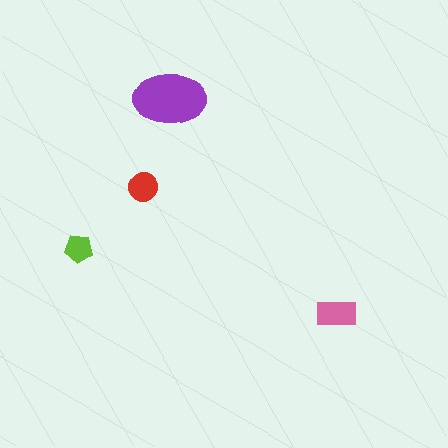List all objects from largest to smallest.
The purple ellipse, the pink rectangle, the red circle, the lime pentagon.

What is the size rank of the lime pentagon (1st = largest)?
4th.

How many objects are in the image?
There are 4 objects in the image.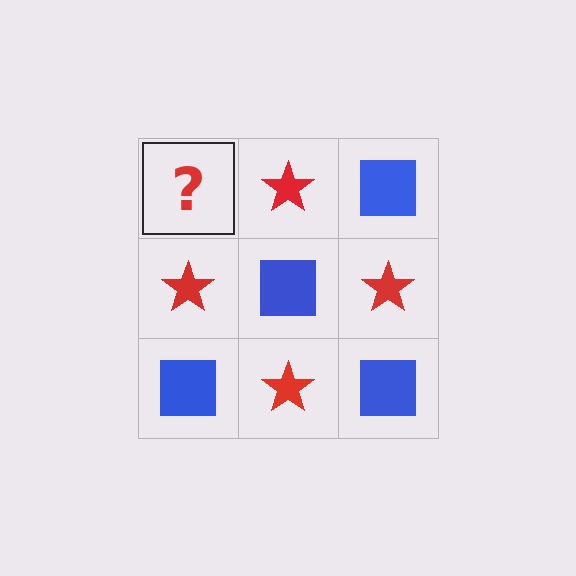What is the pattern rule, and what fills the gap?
The rule is that it alternates blue square and red star in a checkerboard pattern. The gap should be filled with a blue square.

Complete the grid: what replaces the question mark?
The question mark should be replaced with a blue square.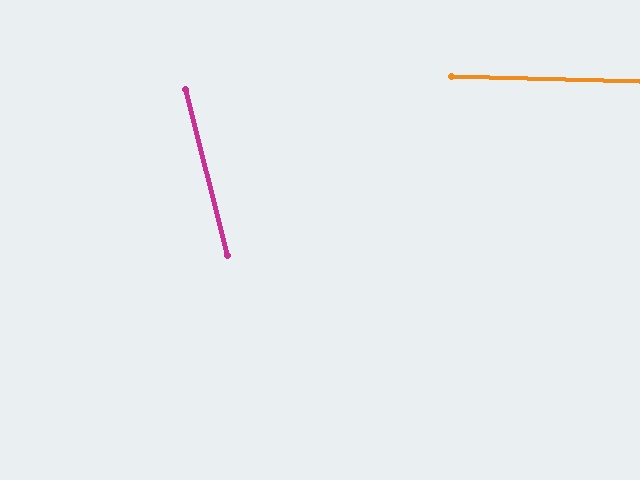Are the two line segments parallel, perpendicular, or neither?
Neither parallel nor perpendicular — they differ by about 74°.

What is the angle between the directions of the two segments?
Approximately 74 degrees.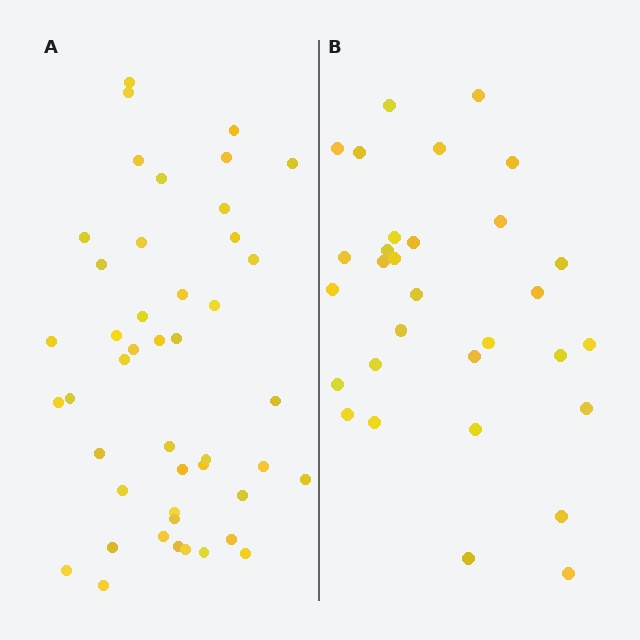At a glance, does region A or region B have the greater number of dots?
Region A (the left region) has more dots.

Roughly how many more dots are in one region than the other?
Region A has approximately 15 more dots than region B.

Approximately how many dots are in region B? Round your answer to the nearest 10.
About 30 dots. (The exact count is 31, which rounds to 30.)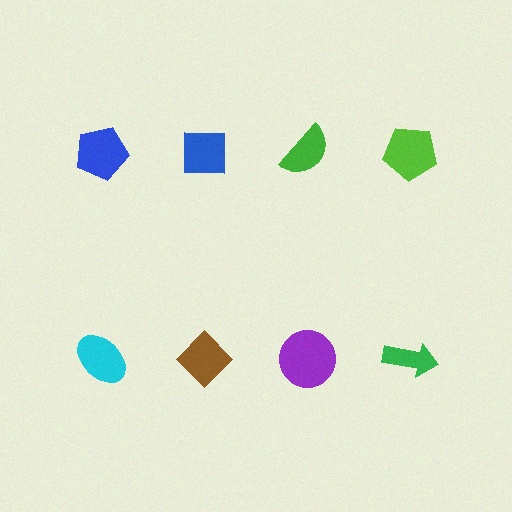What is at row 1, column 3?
A green semicircle.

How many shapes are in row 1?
4 shapes.